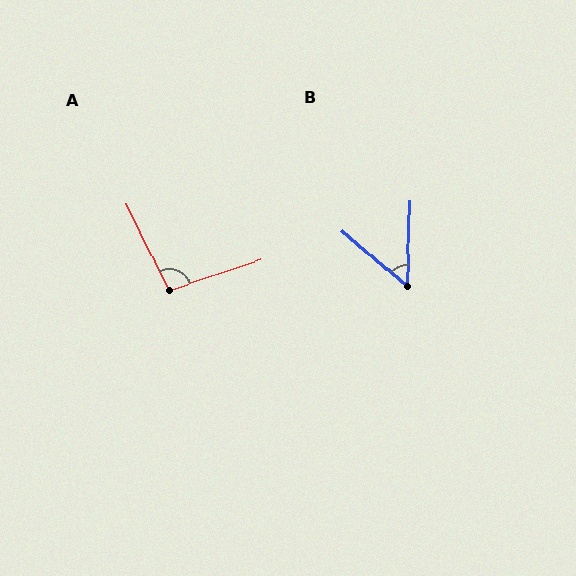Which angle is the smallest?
B, at approximately 51 degrees.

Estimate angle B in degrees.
Approximately 51 degrees.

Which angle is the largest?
A, at approximately 98 degrees.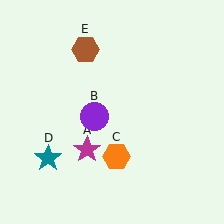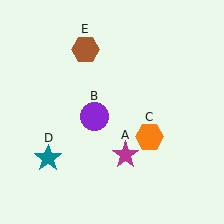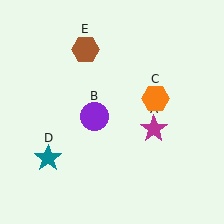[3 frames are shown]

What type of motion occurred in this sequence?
The magenta star (object A), orange hexagon (object C) rotated counterclockwise around the center of the scene.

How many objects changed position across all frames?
2 objects changed position: magenta star (object A), orange hexagon (object C).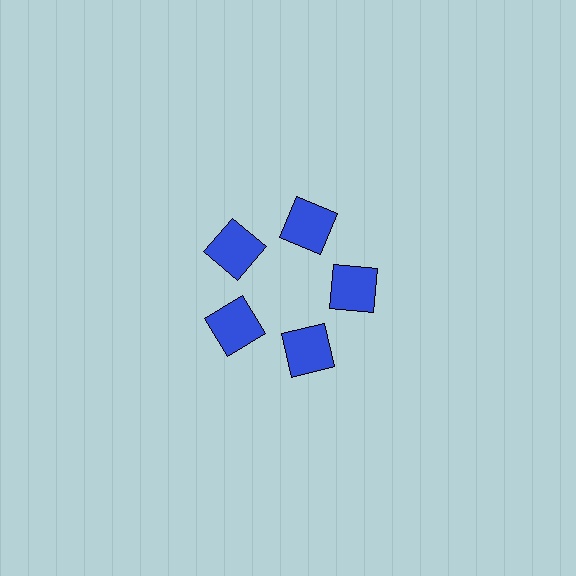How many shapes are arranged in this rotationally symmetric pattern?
There are 5 shapes, arranged in 5 groups of 1.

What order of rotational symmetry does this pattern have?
This pattern has 5-fold rotational symmetry.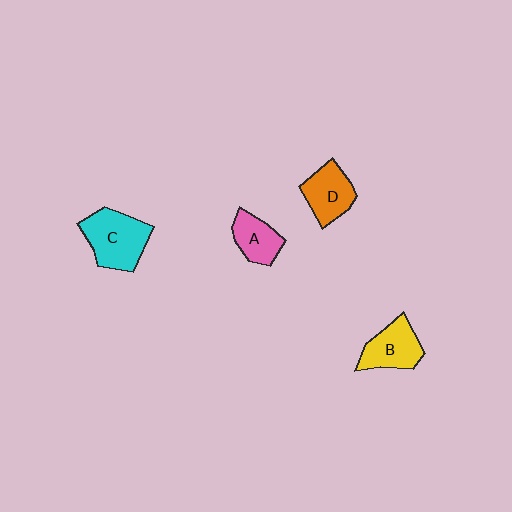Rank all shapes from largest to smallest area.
From largest to smallest: C (cyan), B (yellow), D (orange), A (pink).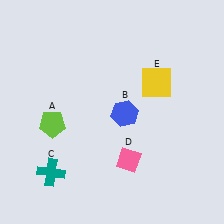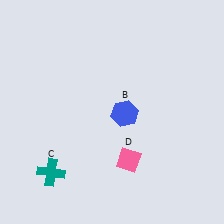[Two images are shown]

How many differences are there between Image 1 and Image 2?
There are 2 differences between the two images.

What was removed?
The lime pentagon (A), the yellow square (E) were removed in Image 2.